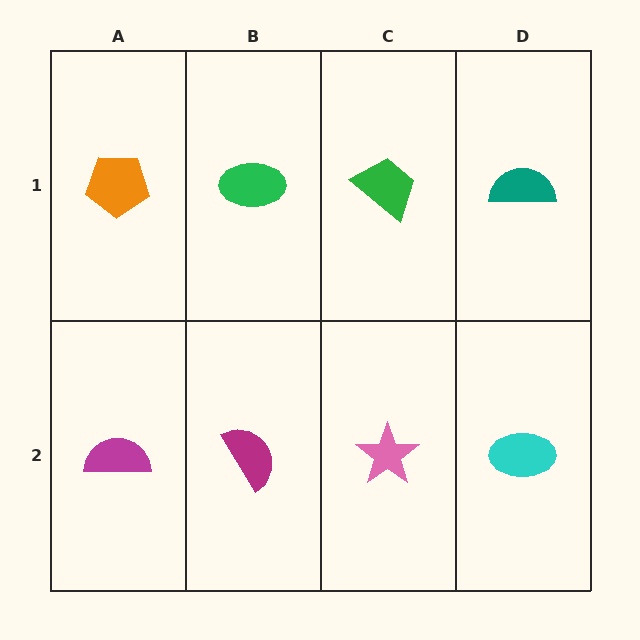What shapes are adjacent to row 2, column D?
A teal semicircle (row 1, column D), a pink star (row 2, column C).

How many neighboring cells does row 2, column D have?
2.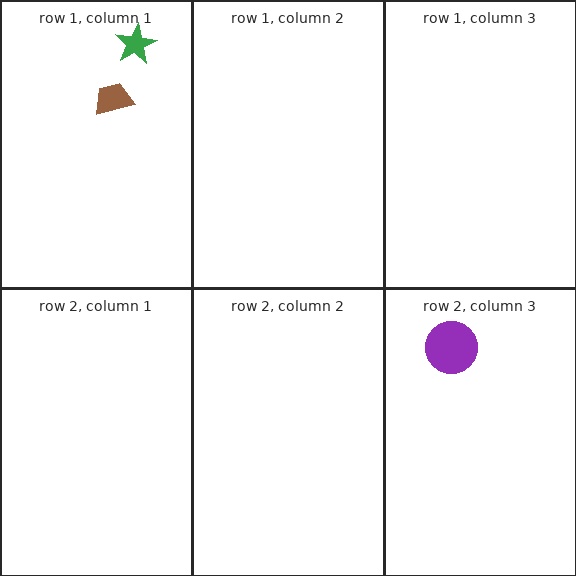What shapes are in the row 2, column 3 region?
The purple circle.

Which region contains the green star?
The row 1, column 1 region.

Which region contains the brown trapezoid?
The row 1, column 1 region.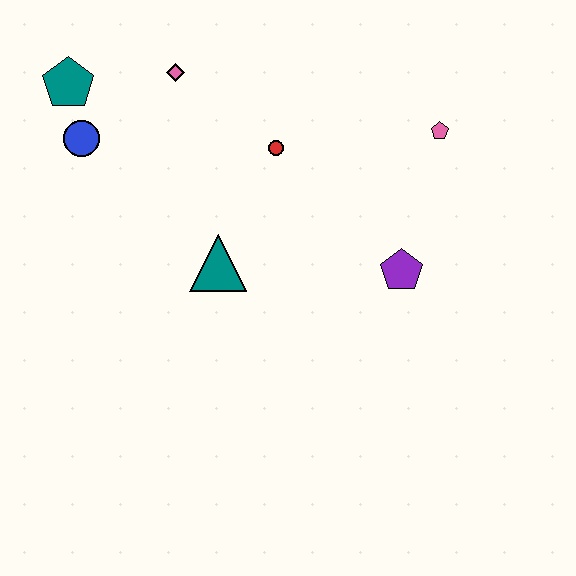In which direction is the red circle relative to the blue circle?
The red circle is to the right of the blue circle.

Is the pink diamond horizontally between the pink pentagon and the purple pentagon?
No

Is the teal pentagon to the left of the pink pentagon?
Yes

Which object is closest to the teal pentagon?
The blue circle is closest to the teal pentagon.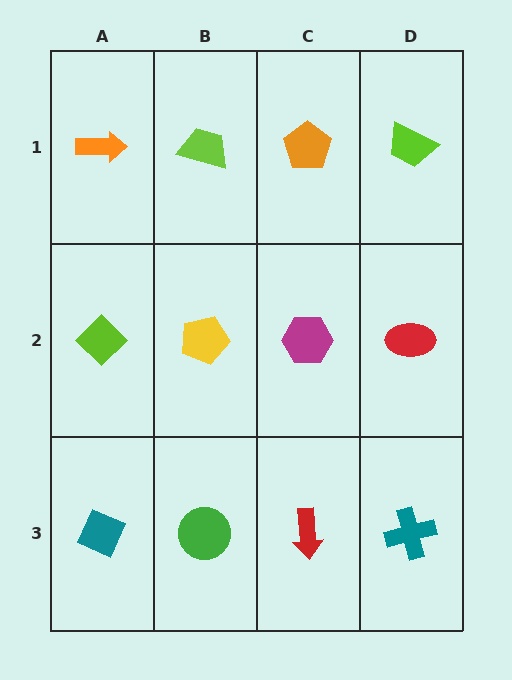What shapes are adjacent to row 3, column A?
A lime diamond (row 2, column A), a green circle (row 3, column B).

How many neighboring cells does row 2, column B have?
4.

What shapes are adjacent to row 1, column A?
A lime diamond (row 2, column A), a lime trapezoid (row 1, column B).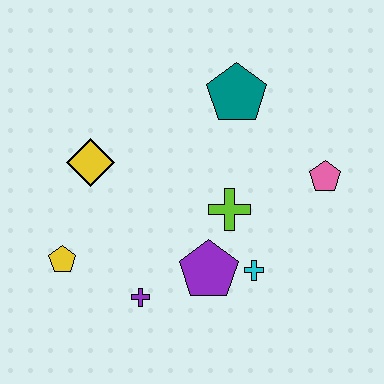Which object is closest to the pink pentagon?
The lime cross is closest to the pink pentagon.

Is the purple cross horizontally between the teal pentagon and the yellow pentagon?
Yes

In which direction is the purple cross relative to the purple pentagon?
The purple cross is to the left of the purple pentagon.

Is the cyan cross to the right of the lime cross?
Yes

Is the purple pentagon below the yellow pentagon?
Yes